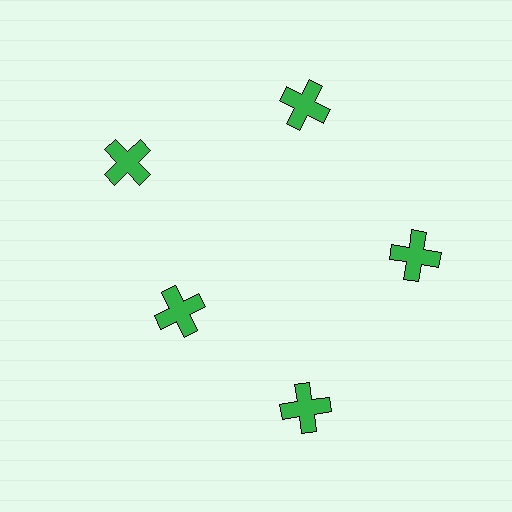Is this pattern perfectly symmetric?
No. The 5 green crosses are arranged in a ring, but one element near the 8 o'clock position is pulled inward toward the center, breaking the 5-fold rotational symmetry.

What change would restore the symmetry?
The symmetry would be restored by moving it outward, back onto the ring so that all 5 crosses sit at equal angles and equal distance from the center.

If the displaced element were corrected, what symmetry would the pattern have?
It would have 5-fold rotational symmetry — the pattern would map onto itself every 72 degrees.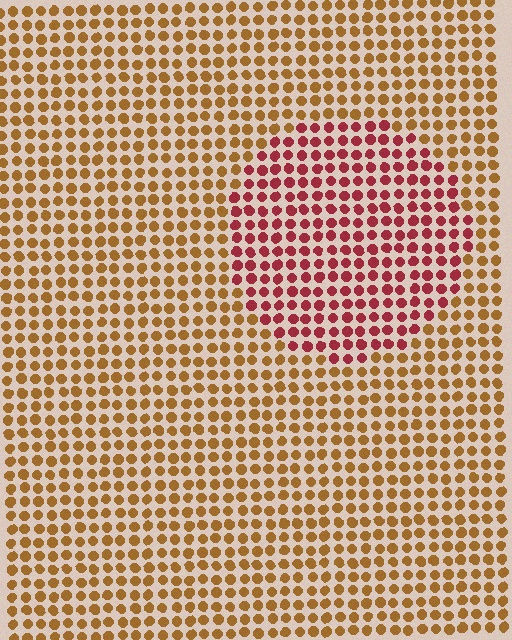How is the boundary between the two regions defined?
The boundary is defined purely by a slight shift in hue (about 44 degrees). Spacing, size, and orientation are identical on both sides.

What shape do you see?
I see a circle.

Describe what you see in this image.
The image is filled with small brown elements in a uniform arrangement. A circle-shaped region is visible where the elements are tinted to a slightly different hue, forming a subtle color boundary.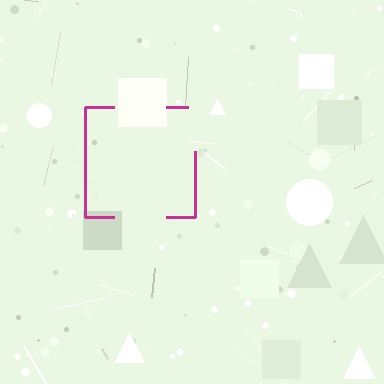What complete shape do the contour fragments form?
The contour fragments form a square.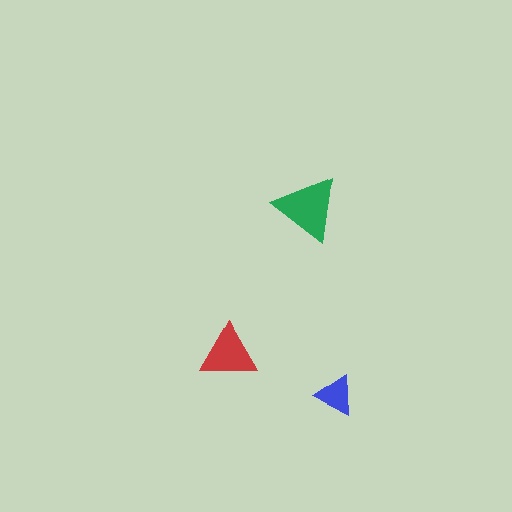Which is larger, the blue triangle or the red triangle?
The red one.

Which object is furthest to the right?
The blue triangle is rightmost.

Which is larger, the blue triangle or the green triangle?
The green one.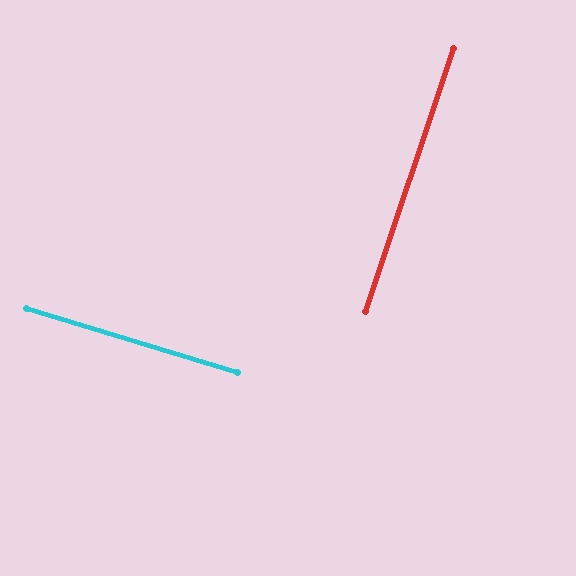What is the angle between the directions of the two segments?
Approximately 88 degrees.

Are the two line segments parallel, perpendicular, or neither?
Perpendicular — they meet at approximately 88°.